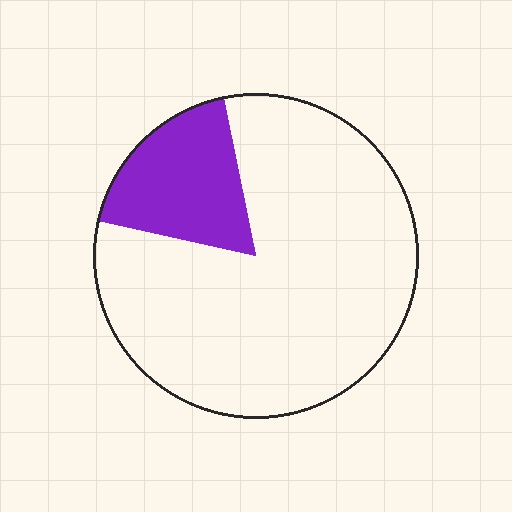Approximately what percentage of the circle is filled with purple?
Approximately 20%.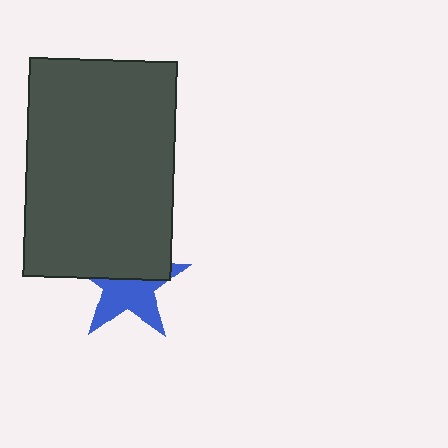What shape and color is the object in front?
The object in front is a dark gray rectangle.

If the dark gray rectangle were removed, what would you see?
You would see the complete blue star.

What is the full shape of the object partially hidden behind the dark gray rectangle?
The partially hidden object is a blue star.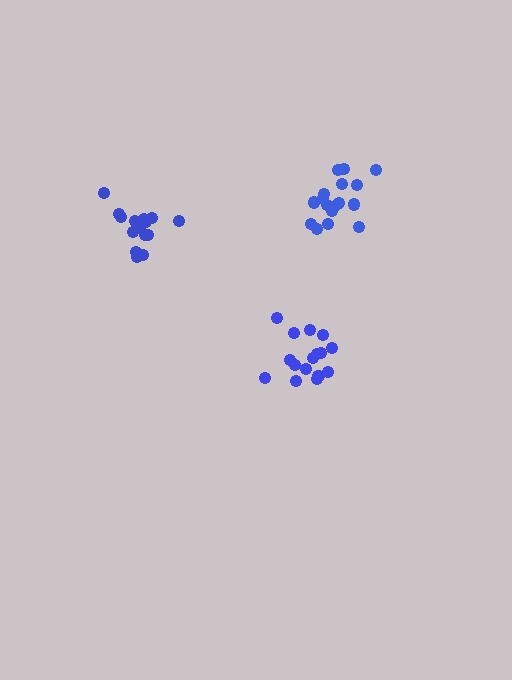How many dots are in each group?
Group 1: 17 dots, Group 2: 18 dots, Group 3: 16 dots (51 total).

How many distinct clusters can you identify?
There are 3 distinct clusters.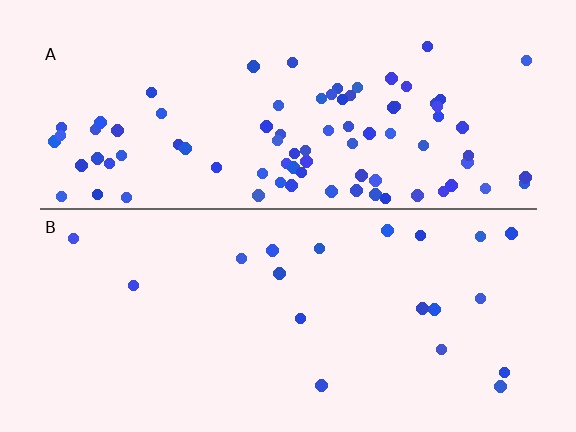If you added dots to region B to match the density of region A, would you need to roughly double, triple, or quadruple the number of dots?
Approximately quadruple.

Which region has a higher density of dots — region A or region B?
A (the top).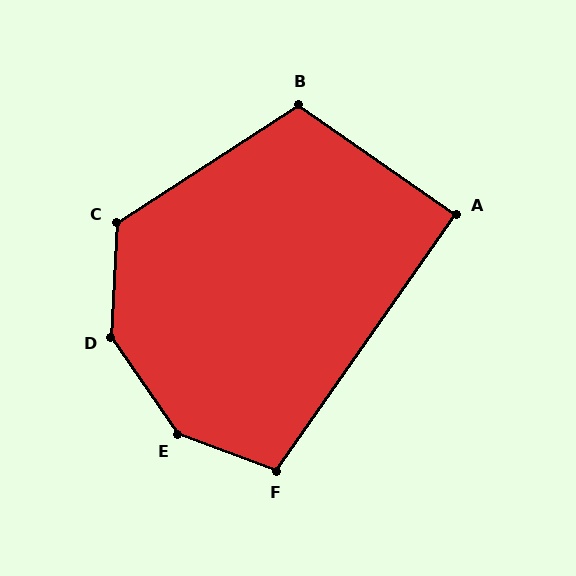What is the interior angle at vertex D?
Approximately 143 degrees (obtuse).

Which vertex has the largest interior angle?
E, at approximately 145 degrees.